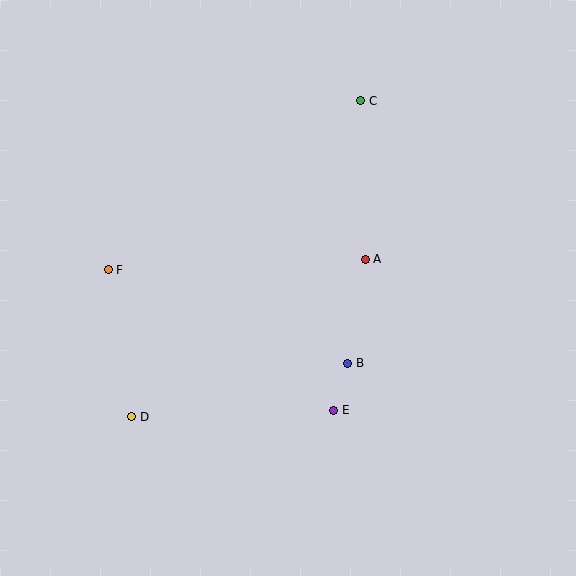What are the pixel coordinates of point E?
Point E is at (334, 410).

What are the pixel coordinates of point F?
Point F is at (108, 270).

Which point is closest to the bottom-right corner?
Point E is closest to the bottom-right corner.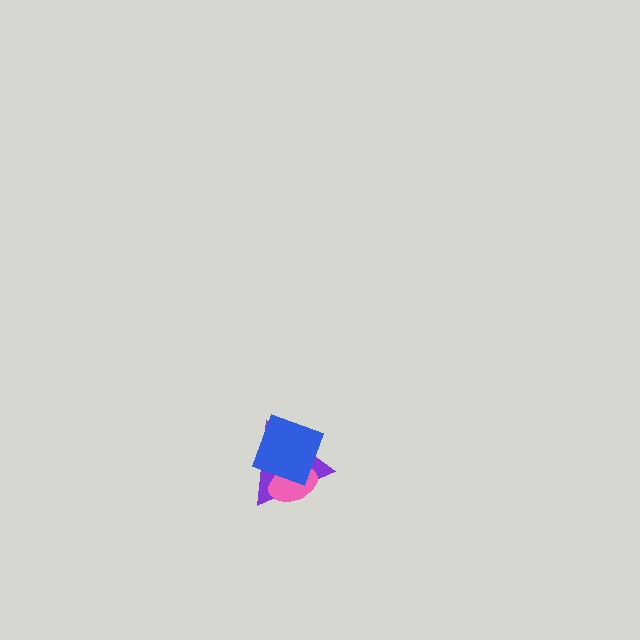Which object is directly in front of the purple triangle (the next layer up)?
The pink ellipse is directly in front of the purple triangle.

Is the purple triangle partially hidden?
Yes, it is partially covered by another shape.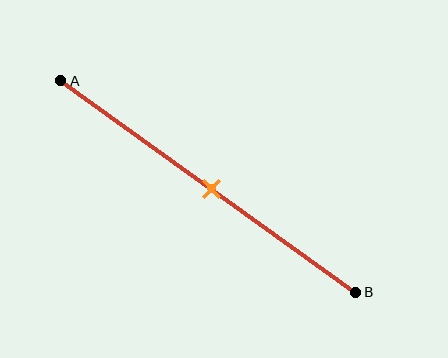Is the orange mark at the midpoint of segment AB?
Yes, the mark is approximately at the midpoint.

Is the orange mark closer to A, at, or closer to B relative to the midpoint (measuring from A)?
The orange mark is approximately at the midpoint of segment AB.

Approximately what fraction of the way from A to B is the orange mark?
The orange mark is approximately 50% of the way from A to B.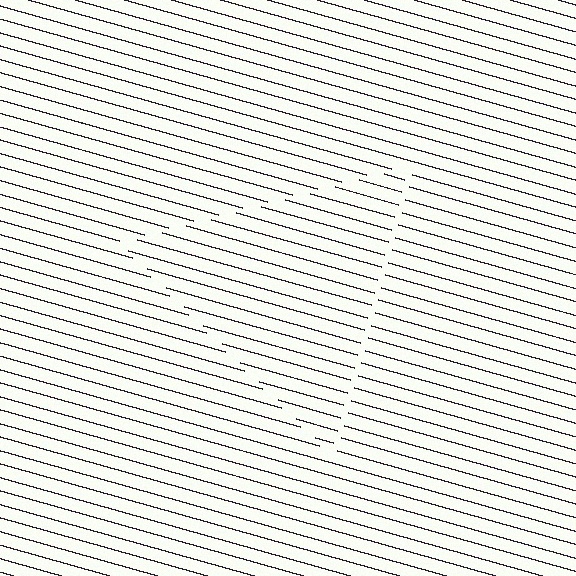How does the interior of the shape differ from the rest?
The interior of the shape contains the same grating, shifted by half a period — the contour is defined by the phase discontinuity where line-ends from the inner and outer gratings abut.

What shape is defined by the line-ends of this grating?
An illusory triangle. The interior of the shape contains the same grating, shifted by half a period — the contour is defined by the phase discontinuity where line-ends from the inner and outer gratings abut.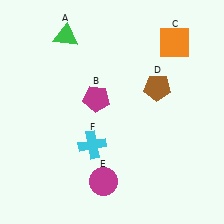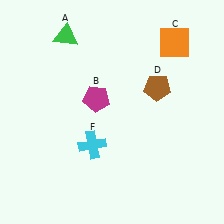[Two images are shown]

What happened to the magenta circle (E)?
The magenta circle (E) was removed in Image 2. It was in the bottom-left area of Image 1.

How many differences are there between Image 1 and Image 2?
There is 1 difference between the two images.